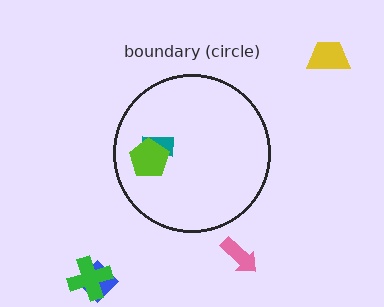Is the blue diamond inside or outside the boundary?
Outside.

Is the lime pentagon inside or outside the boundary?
Inside.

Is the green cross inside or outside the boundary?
Outside.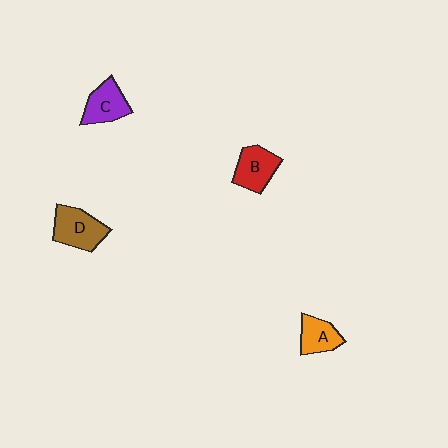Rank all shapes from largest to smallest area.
From largest to smallest: D (brown), B (red), C (purple), A (orange).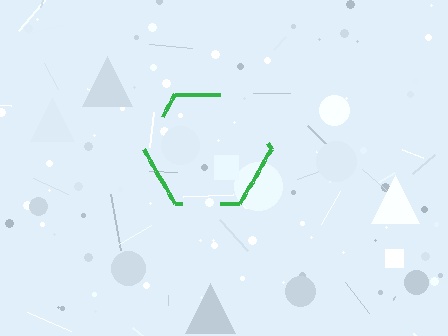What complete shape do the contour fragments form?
The contour fragments form a hexagon.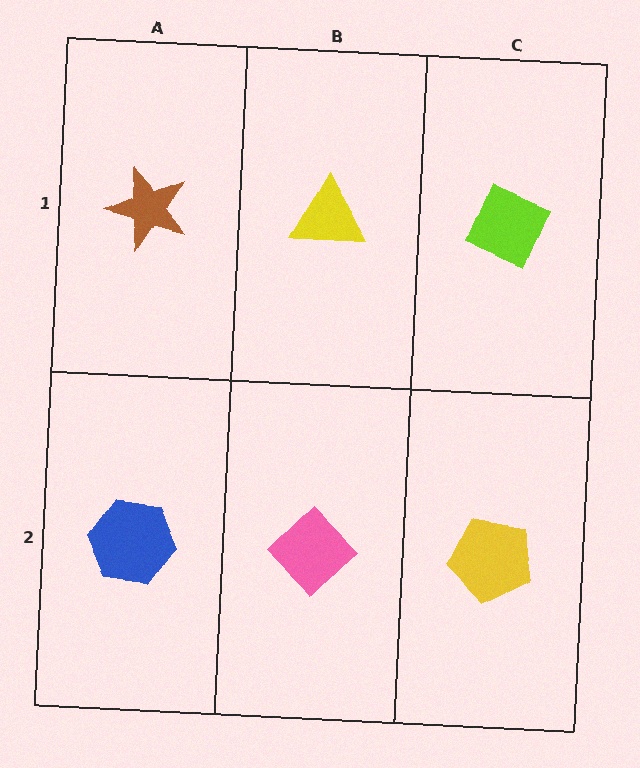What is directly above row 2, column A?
A brown star.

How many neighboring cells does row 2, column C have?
2.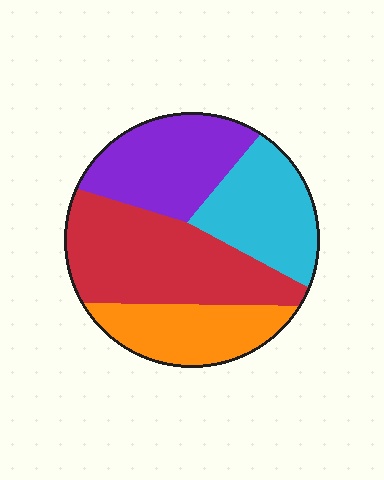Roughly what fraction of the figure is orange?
Orange takes up less than a quarter of the figure.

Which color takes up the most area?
Red, at roughly 35%.